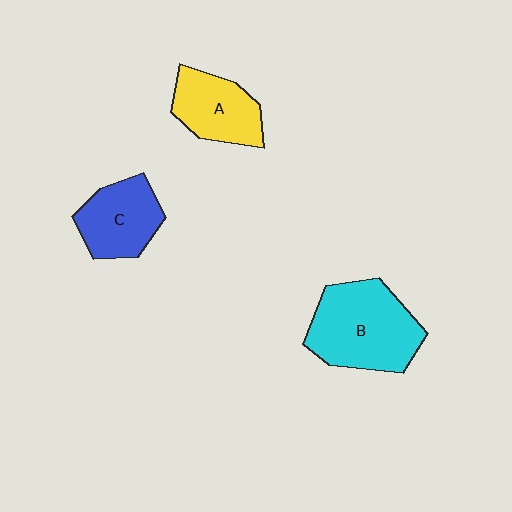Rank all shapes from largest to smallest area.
From largest to smallest: B (cyan), C (blue), A (yellow).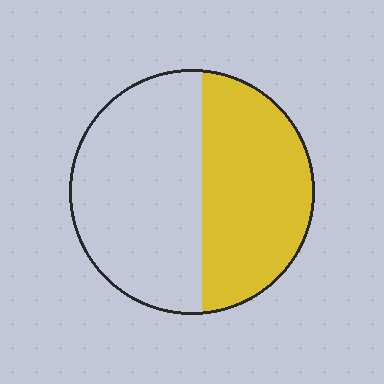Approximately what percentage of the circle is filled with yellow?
Approximately 45%.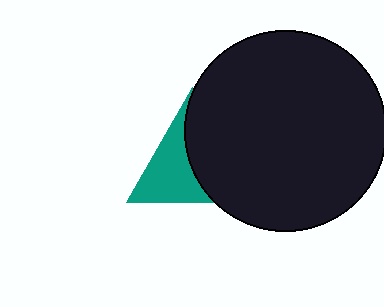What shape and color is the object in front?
The object in front is a black circle.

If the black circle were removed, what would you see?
You would see the complete teal triangle.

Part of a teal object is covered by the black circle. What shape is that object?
It is a triangle.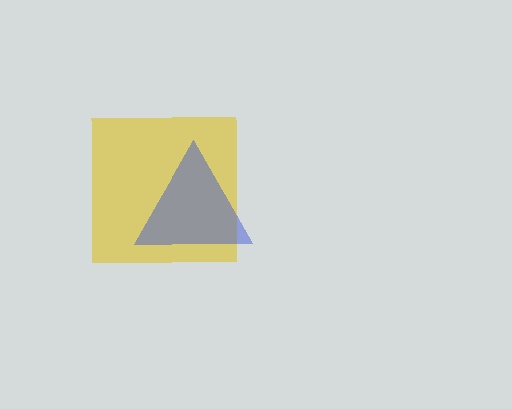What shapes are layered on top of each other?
The layered shapes are: a yellow square, a blue triangle.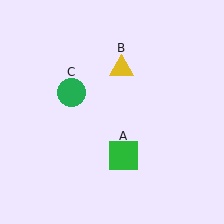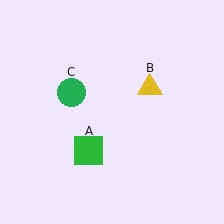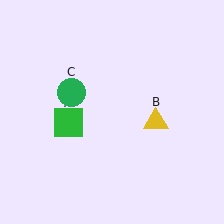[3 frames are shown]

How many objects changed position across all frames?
2 objects changed position: green square (object A), yellow triangle (object B).